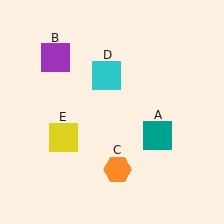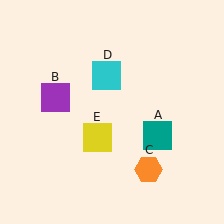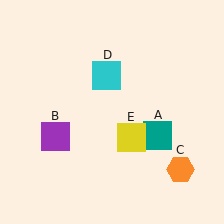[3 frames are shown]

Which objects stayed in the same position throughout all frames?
Teal square (object A) and cyan square (object D) remained stationary.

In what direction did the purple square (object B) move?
The purple square (object B) moved down.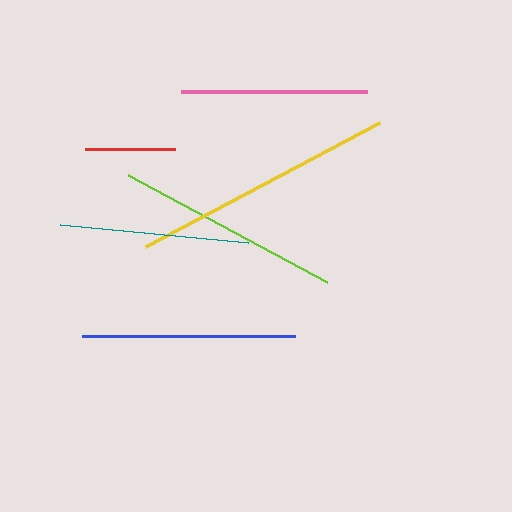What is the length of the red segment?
The red segment is approximately 90 pixels long.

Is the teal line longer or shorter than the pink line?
The teal line is longer than the pink line.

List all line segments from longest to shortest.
From longest to shortest: yellow, lime, blue, teal, pink, red.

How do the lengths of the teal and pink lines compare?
The teal and pink lines are approximately the same length.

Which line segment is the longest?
The yellow line is the longest at approximately 264 pixels.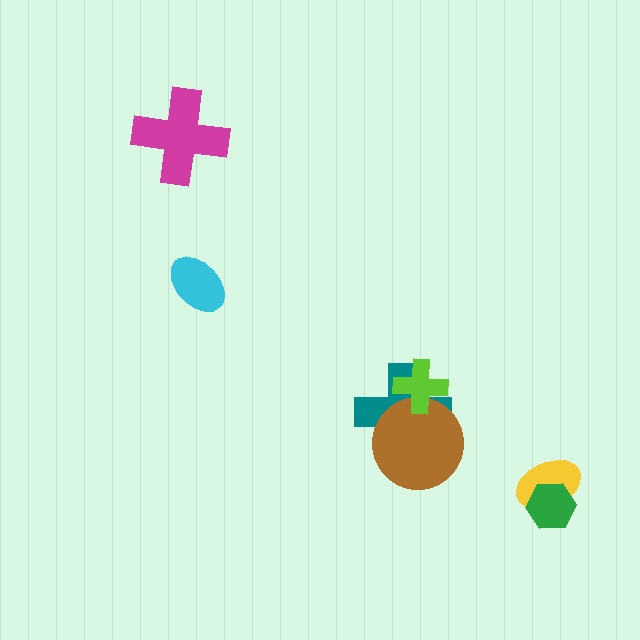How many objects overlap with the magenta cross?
0 objects overlap with the magenta cross.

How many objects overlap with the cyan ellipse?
0 objects overlap with the cyan ellipse.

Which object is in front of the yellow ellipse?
The green hexagon is in front of the yellow ellipse.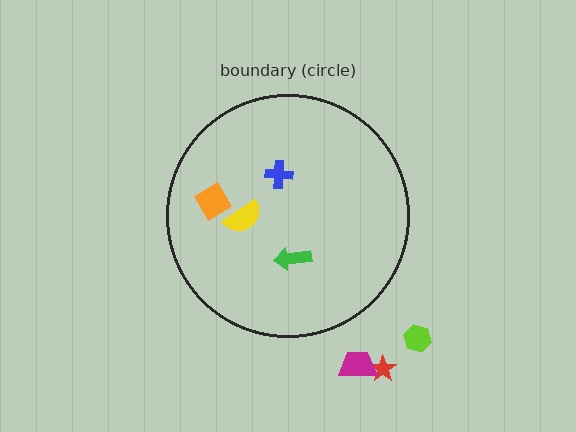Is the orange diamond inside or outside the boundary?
Inside.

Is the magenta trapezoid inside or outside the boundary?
Outside.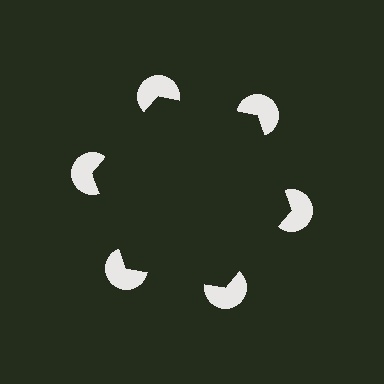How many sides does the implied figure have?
6 sides.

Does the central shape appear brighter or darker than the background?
It typically appears slightly darker than the background, even though no actual brightness change is drawn.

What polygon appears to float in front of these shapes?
An illusory hexagon — its edges are inferred from the aligned wedge cuts in the pac-man discs, not physically drawn.